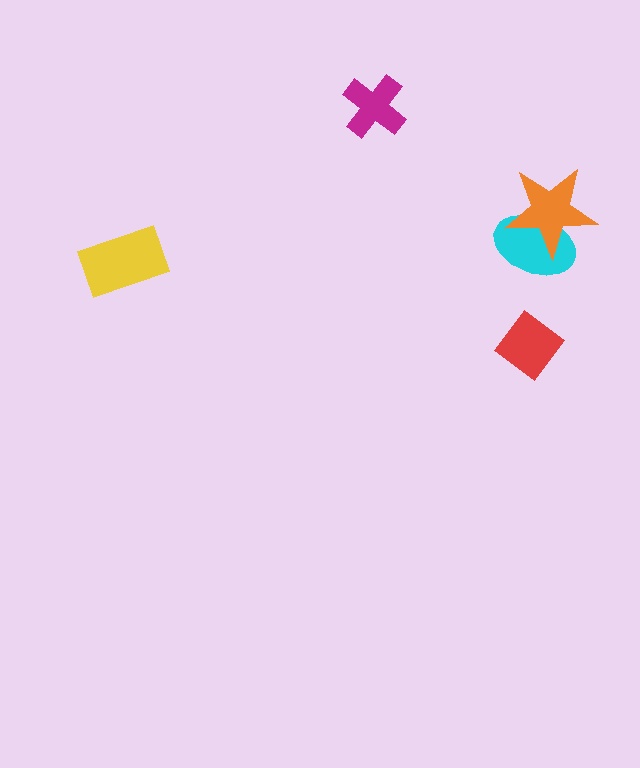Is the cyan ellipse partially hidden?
Yes, it is partially covered by another shape.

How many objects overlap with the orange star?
1 object overlaps with the orange star.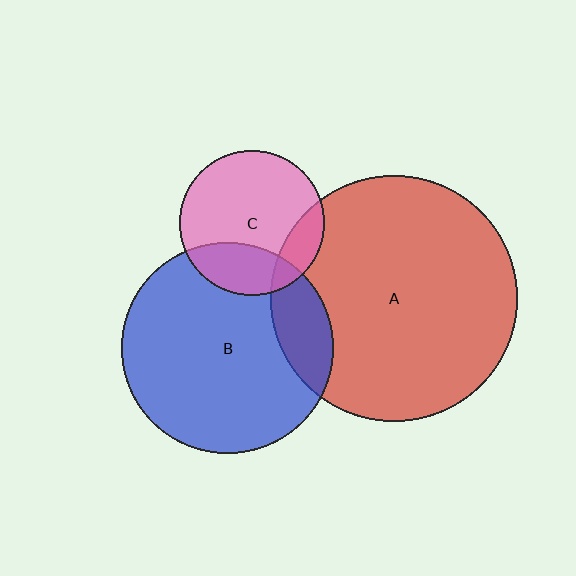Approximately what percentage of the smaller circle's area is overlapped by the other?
Approximately 25%.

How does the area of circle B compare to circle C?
Approximately 2.1 times.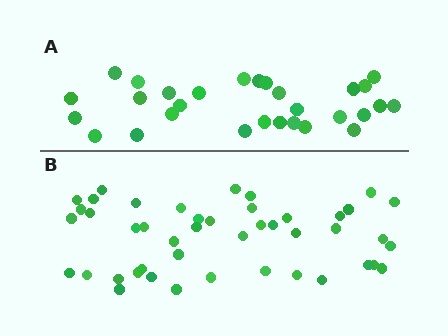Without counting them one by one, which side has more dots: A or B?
Region B (the bottom region) has more dots.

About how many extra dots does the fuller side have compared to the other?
Region B has approximately 15 more dots than region A.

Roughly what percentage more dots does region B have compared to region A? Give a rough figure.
About 55% more.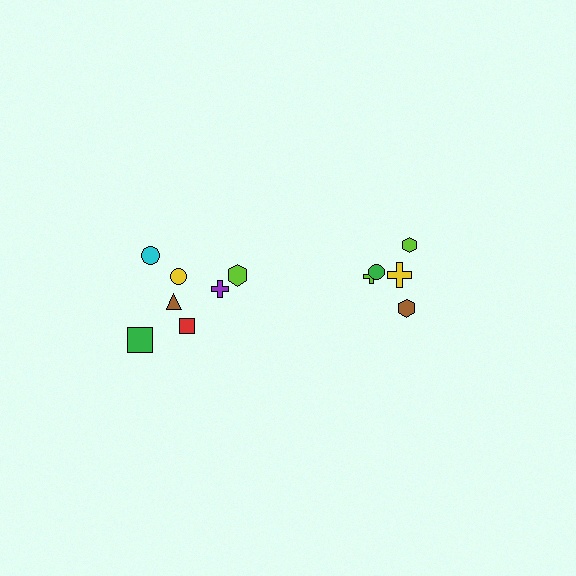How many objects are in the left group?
There are 7 objects.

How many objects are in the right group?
There are 5 objects.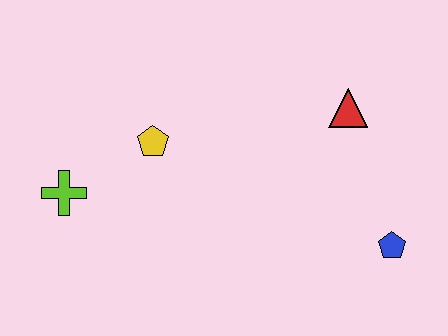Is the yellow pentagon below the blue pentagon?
No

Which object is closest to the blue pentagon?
The red triangle is closest to the blue pentagon.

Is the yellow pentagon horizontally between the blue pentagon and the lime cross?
Yes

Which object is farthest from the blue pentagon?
The lime cross is farthest from the blue pentagon.